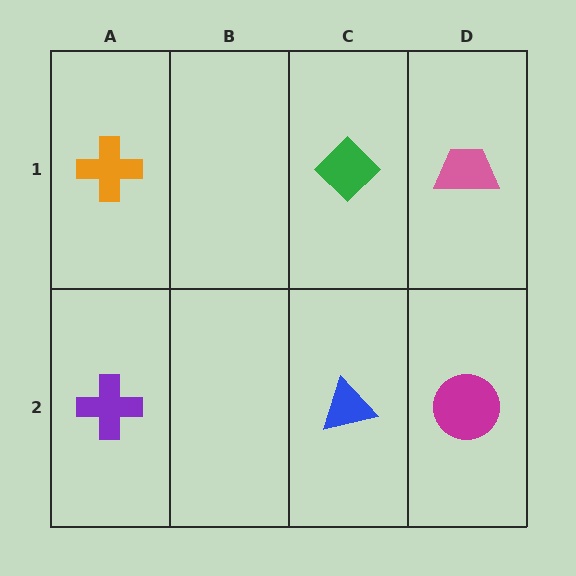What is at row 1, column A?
An orange cross.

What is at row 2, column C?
A blue triangle.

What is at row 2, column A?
A purple cross.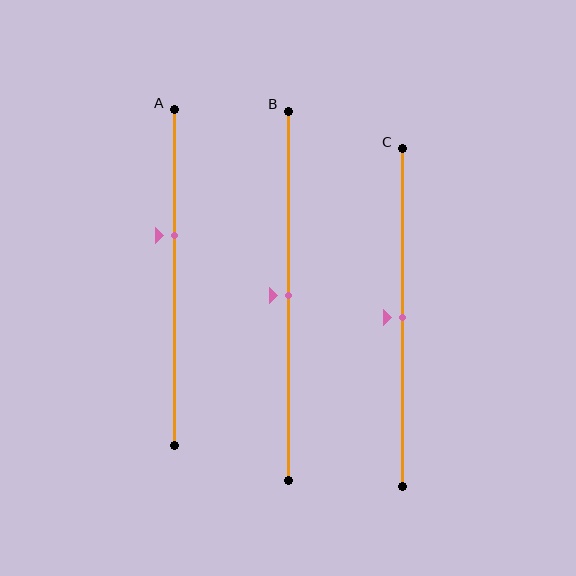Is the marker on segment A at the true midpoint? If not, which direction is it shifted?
No, the marker on segment A is shifted upward by about 13% of the segment length.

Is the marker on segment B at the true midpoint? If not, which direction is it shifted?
Yes, the marker on segment B is at the true midpoint.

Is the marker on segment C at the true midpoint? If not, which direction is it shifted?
Yes, the marker on segment C is at the true midpoint.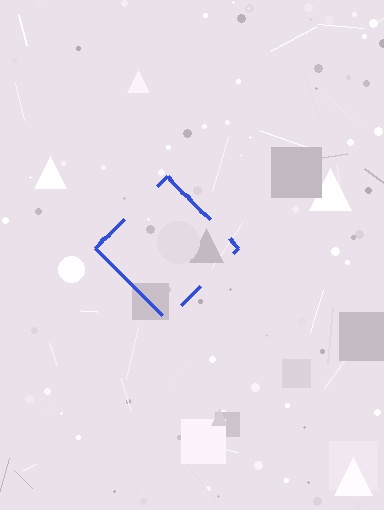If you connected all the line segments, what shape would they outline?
They would outline a diamond.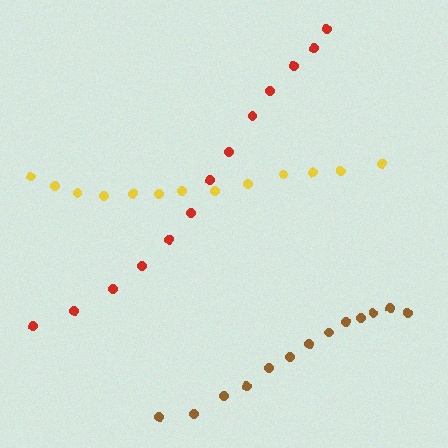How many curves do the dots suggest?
There are 3 distinct paths.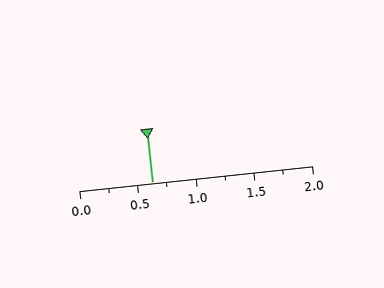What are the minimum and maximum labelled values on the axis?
The axis runs from 0.0 to 2.0.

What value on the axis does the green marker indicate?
The marker indicates approximately 0.62.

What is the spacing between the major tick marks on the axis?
The major ticks are spaced 0.5 apart.